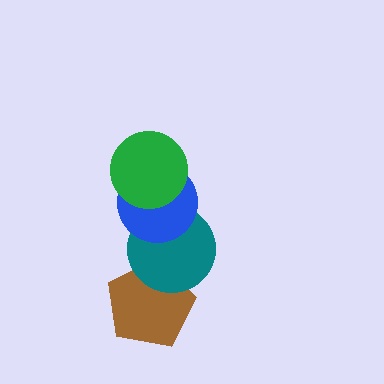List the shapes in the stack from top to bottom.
From top to bottom: the green circle, the blue circle, the teal circle, the brown pentagon.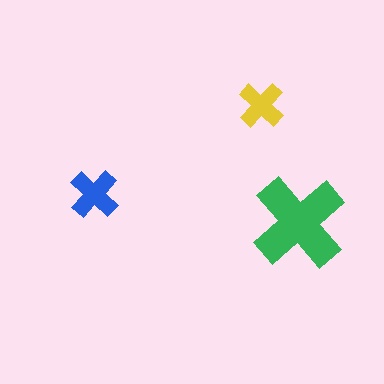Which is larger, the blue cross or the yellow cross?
The blue one.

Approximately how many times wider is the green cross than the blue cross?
About 2 times wider.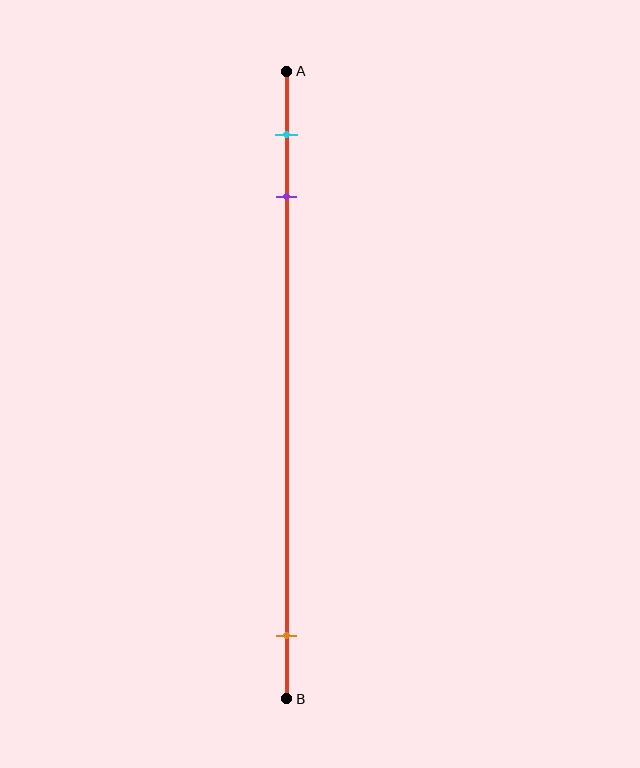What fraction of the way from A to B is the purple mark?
The purple mark is approximately 20% (0.2) of the way from A to B.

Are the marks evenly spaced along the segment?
No, the marks are not evenly spaced.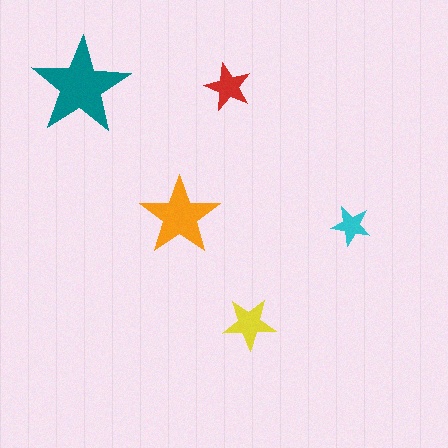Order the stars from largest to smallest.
the teal one, the orange one, the yellow one, the red one, the cyan one.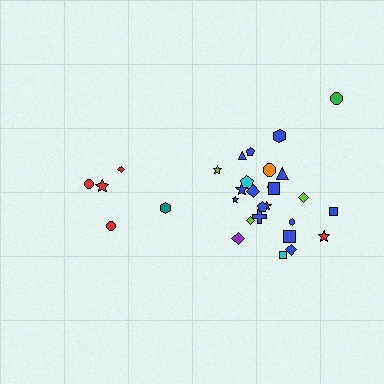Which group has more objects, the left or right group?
The right group.